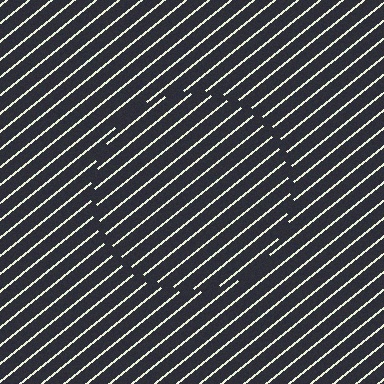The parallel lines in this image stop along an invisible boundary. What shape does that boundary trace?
An illusory circle. The interior of the shape contains the same grating, shifted by half a period — the contour is defined by the phase discontinuity where line-ends from the inner and outer gratings abut.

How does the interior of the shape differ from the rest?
The interior of the shape contains the same grating, shifted by half a period — the contour is defined by the phase discontinuity where line-ends from the inner and outer gratings abut.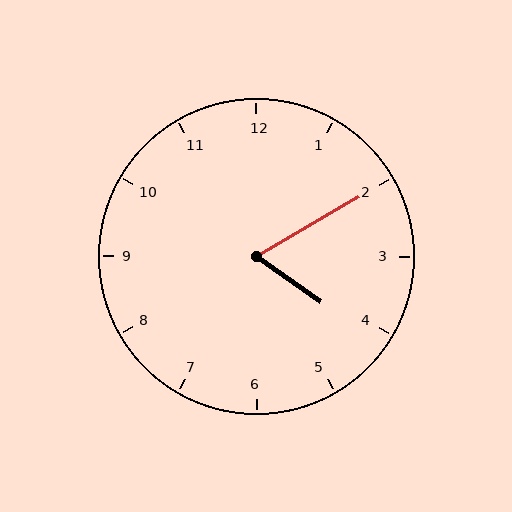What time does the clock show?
4:10.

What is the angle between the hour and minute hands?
Approximately 65 degrees.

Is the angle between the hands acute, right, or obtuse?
It is acute.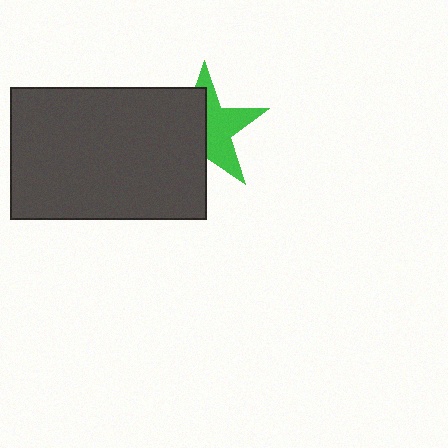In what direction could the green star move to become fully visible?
The green star could move right. That would shift it out from behind the dark gray rectangle entirely.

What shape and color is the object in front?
The object in front is a dark gray rectangle.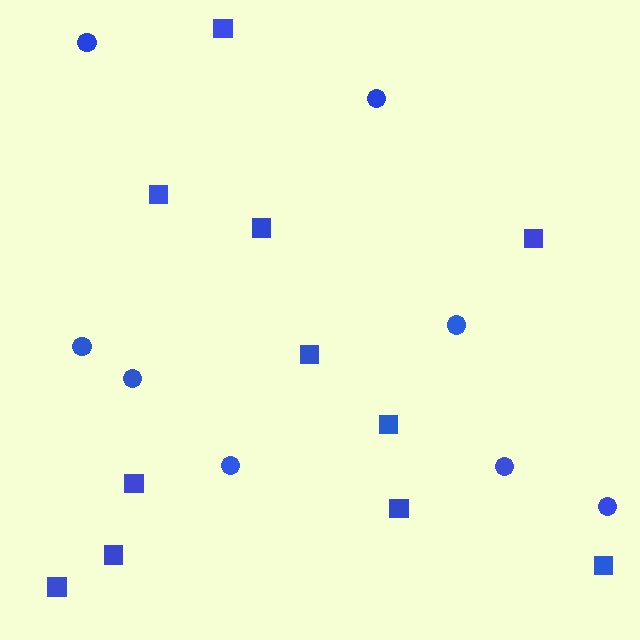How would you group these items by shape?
There are 2 groups: one group of squares (11) and one group of circles (8).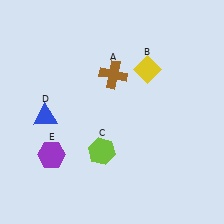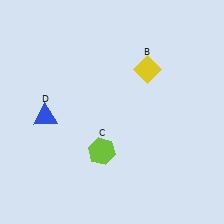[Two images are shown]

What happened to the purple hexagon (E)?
The purple hexagon (E) was removed in Image 2. It was in the bottom-left area of Image 1.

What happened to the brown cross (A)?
The brown cross (A) was removed in Image 2. It was in the top-right area of Image 1.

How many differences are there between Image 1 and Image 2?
There are 2 differences between the two images.